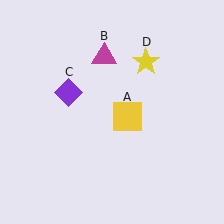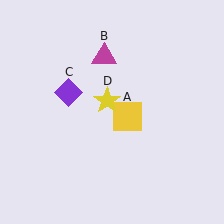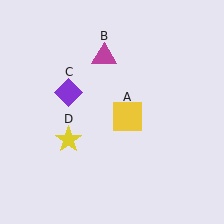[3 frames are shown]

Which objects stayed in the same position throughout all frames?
Yellow square (object A) and magenta triangle (object B) and purple diamond (object C) remained stationary.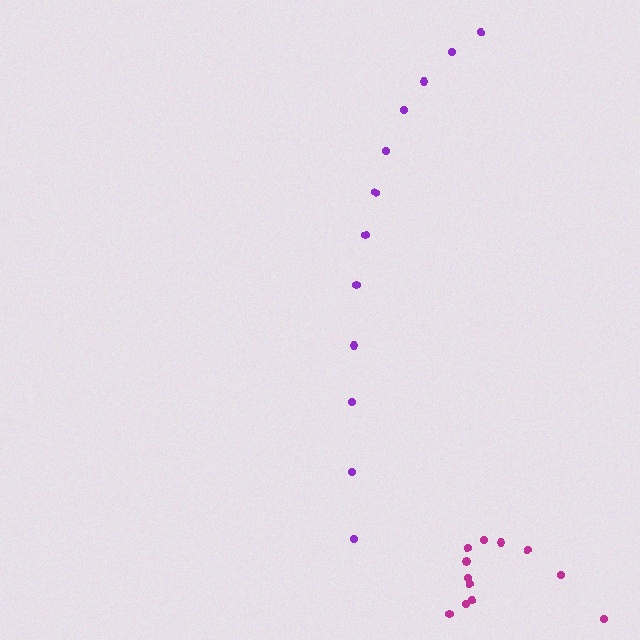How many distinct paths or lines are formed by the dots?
There are 2 distinct paths.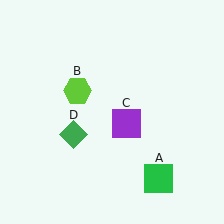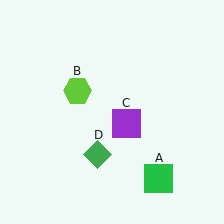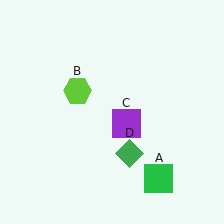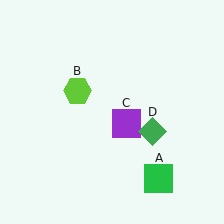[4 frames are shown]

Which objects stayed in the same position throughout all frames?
Green square (object A) and lime hexagon (object B) and purple square (object C) remained stationary.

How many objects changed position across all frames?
1 object changed position: green diamond (object D).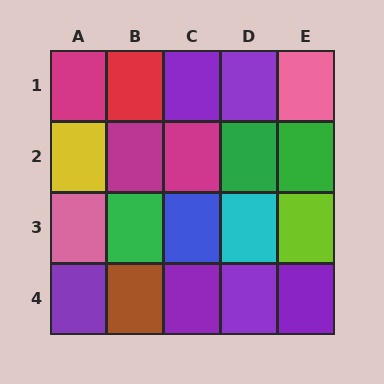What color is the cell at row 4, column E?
Purple.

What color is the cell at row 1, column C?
Purple.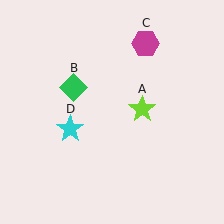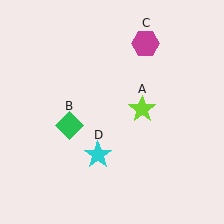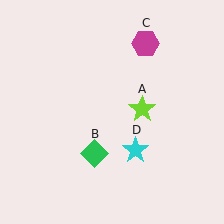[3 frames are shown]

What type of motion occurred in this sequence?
The green diamond (object B), cyan star (object D) rotated counterclockwise around the center of the scene.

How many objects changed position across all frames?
2 objects changed position: green diamond (object B), cyan star (object D).